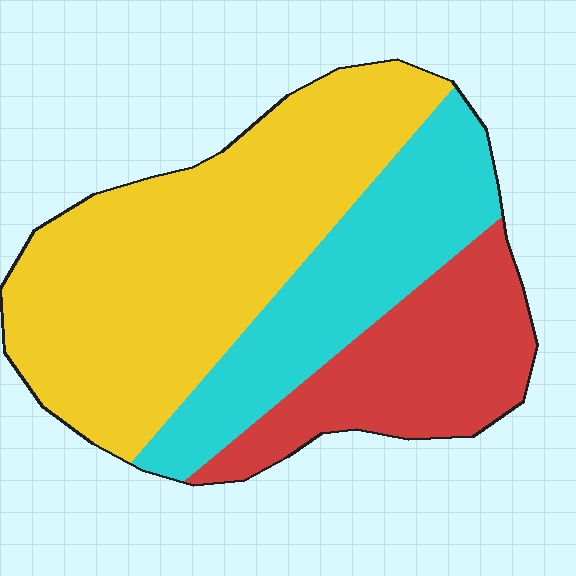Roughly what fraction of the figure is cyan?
Cyan takes up about one quarter (1/4) of the figure.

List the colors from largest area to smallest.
From largest to smallest: yellow, cyan, red.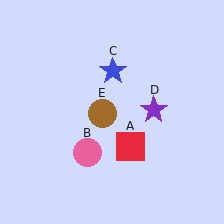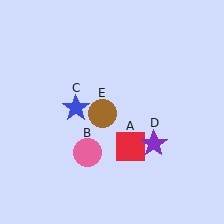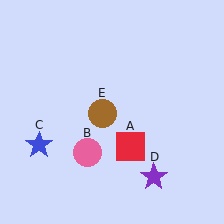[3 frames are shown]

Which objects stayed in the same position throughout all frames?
Red square (object A) and pink circle (object B) and brown circle (object E) remained stationary.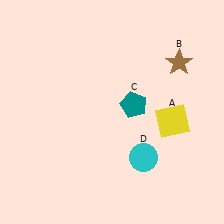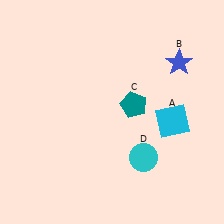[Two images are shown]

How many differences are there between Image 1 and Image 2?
There are 2 differences between the two images.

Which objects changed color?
A changed from yellow to cyan. B changed from brown to blue.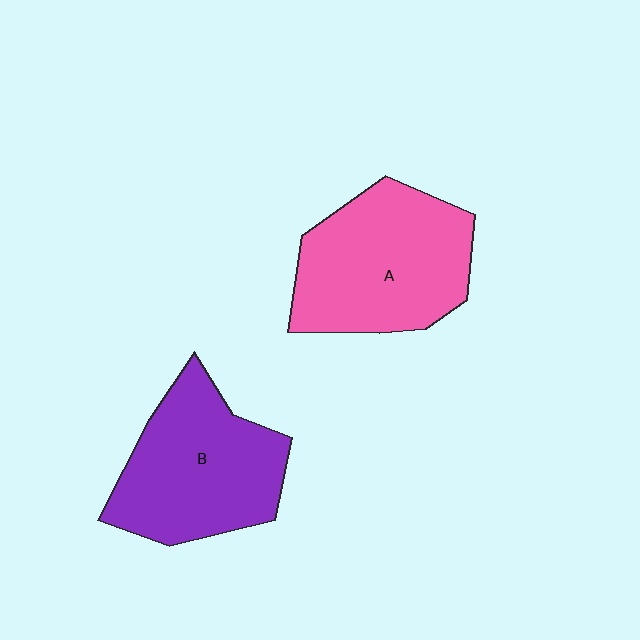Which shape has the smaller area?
Shape B (purple).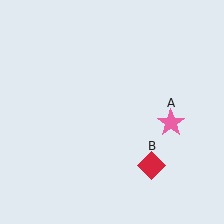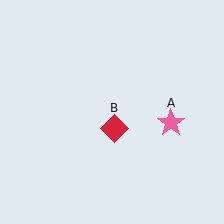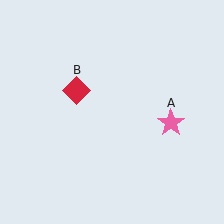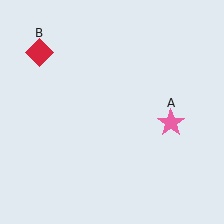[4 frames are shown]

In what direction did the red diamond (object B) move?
The red diamond (object B) moved up and to the left.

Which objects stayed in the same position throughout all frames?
Pink star (object A) remained stationary.